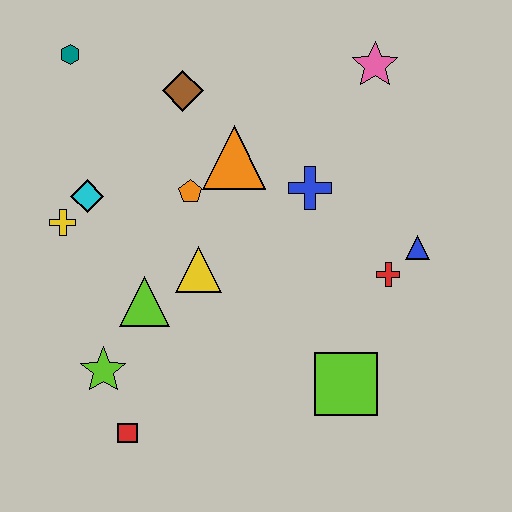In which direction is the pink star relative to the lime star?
The pink star is above the lime star.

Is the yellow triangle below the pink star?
Yes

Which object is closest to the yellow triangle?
The lime triangle is closest to the yellow triangle.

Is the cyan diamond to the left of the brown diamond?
Yes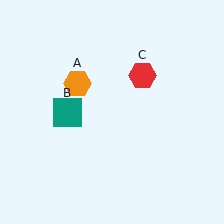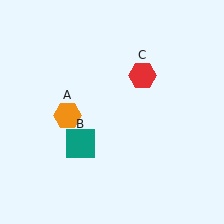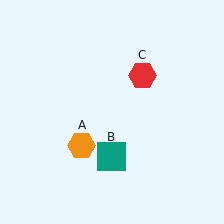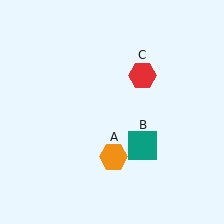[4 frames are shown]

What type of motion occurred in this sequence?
The orange hexagon (object A), teal square (object B) rotated counterclockwise around the center of the scene.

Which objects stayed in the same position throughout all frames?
Red hexagon (object C) remained stationary.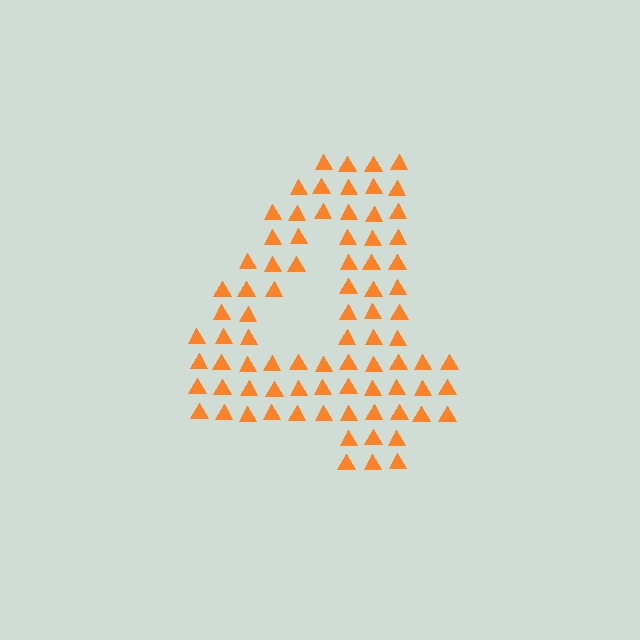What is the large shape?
The large shape is the digit 4.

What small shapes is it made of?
It is made of small triangles.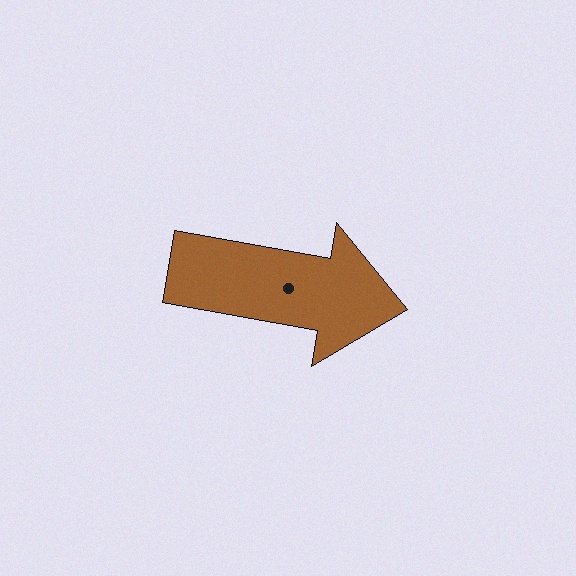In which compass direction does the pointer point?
East.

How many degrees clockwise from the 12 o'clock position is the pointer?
Approximately 100 degrees.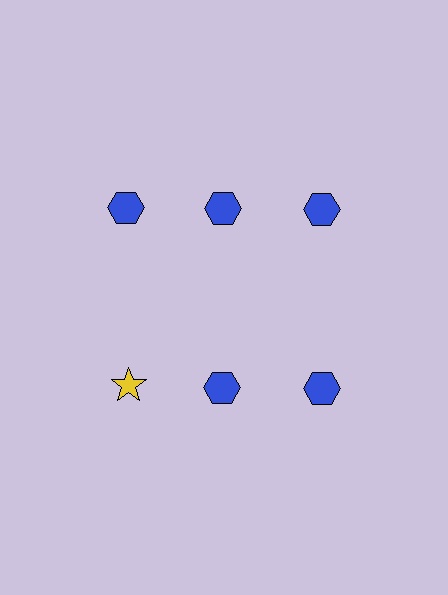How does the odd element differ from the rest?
It differs in both color (yellow instead of blue) and shape (star instead of hexagon).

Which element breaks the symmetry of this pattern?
The yellow star in the second row, leftmost column breaks the symmetry. All other shapes are blue hexagons.